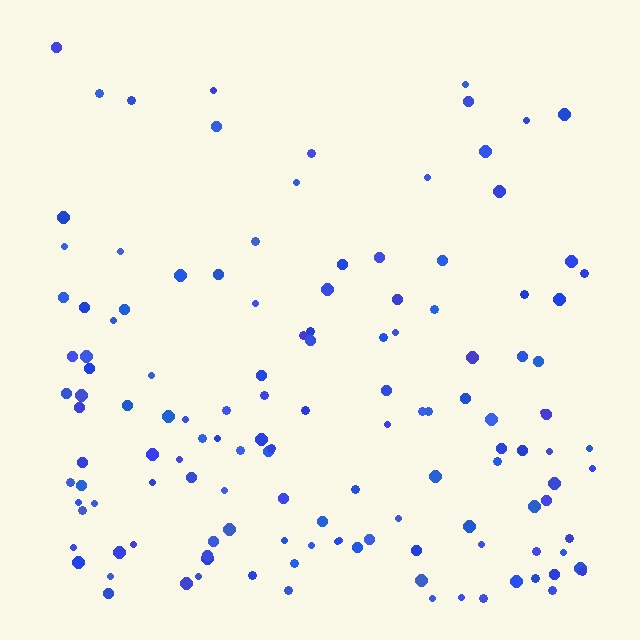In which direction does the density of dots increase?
From top to bottom, with the bottom side densest.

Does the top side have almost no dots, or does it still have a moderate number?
Still a moderate number, just noticeably fewer than the bottom.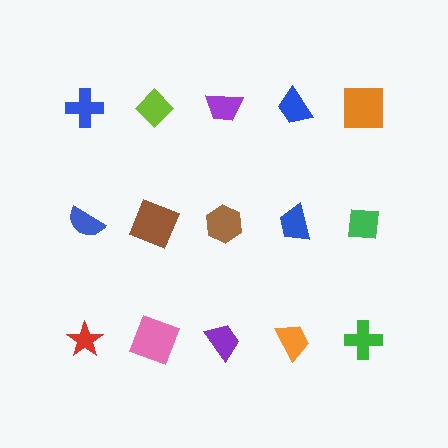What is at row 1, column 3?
A purple trapezoid.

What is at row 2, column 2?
A brown square.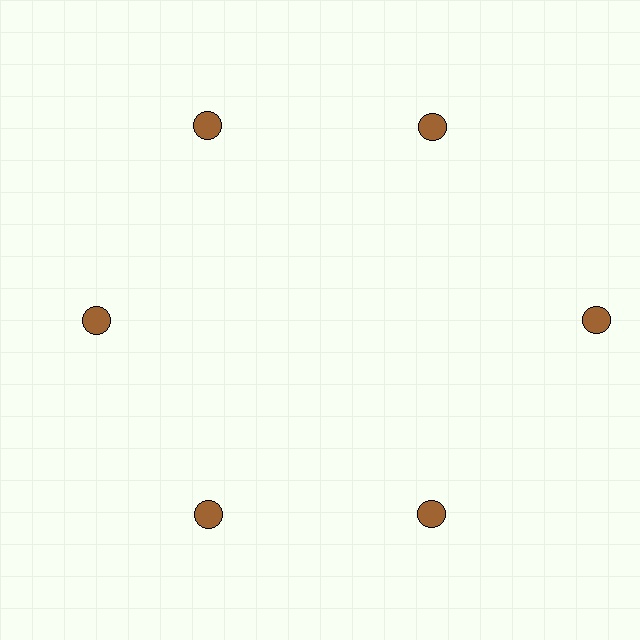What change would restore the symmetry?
The symmetry would be restored by moving it inward, back onto the ring so that all 6 circles sit at equal angles and equal distance from the center.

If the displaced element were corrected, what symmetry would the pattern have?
It would have 6-fold rotational symmetry — the pattern would map onto itself every 60 degrees.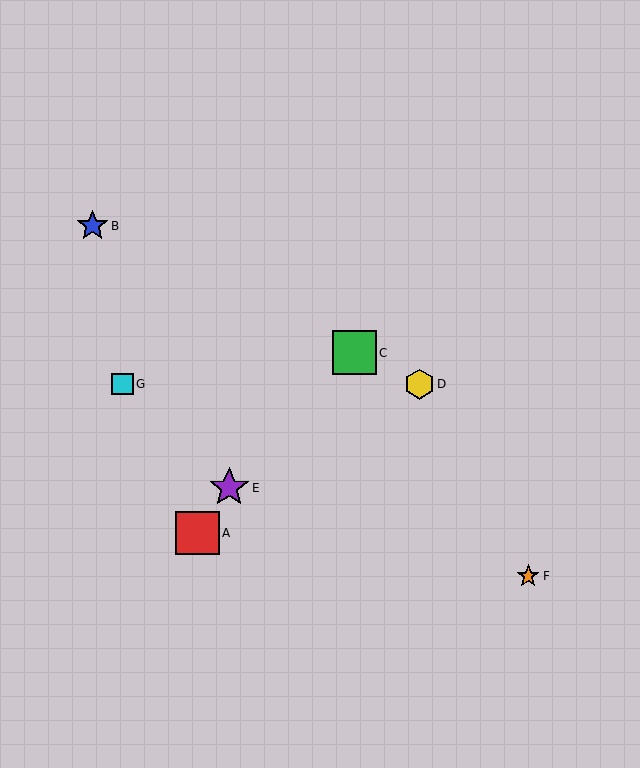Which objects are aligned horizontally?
Objects D, G are aligned horizontally.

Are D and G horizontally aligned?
Yes, both are at y≈384.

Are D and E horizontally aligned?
No, D is at y≈384 and E is at y≈488.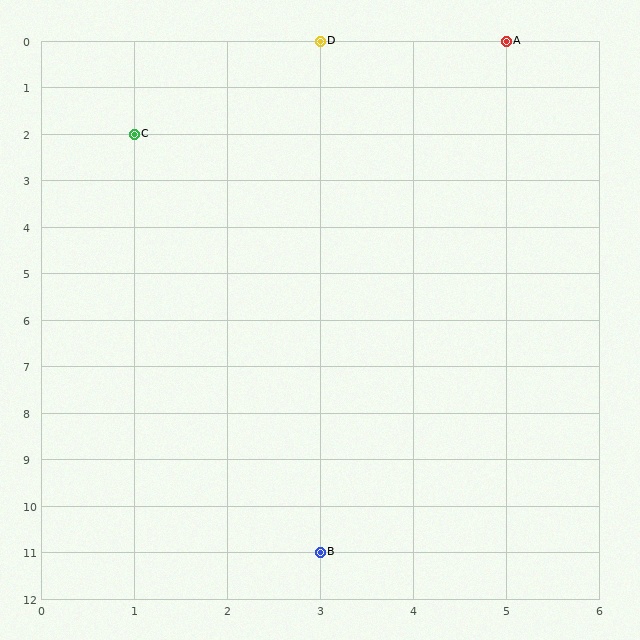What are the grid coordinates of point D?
Point D is at grid coordinates (3, 0).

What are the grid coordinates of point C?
Point C is at grid coordinates (1, 2).